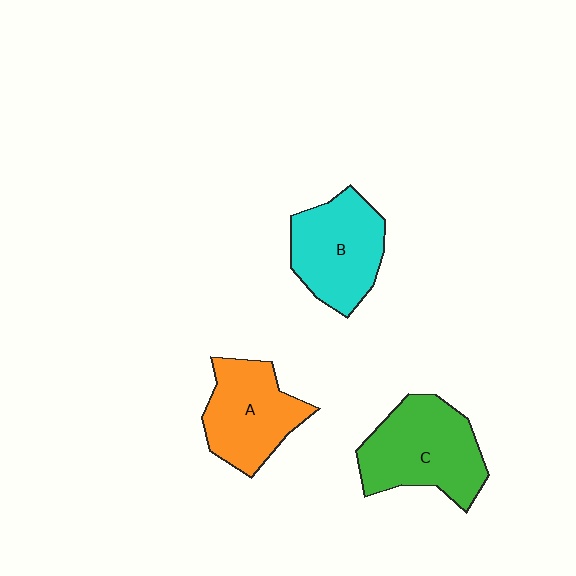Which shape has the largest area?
Shape C (green).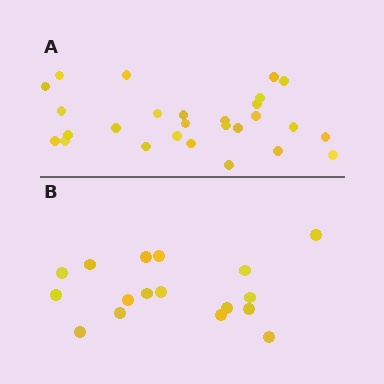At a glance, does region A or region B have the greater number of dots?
Region A (the top region) has more dots.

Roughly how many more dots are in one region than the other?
Region A has roughly 10 or so more dots than region B.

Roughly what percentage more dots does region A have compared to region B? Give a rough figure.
About 60% more.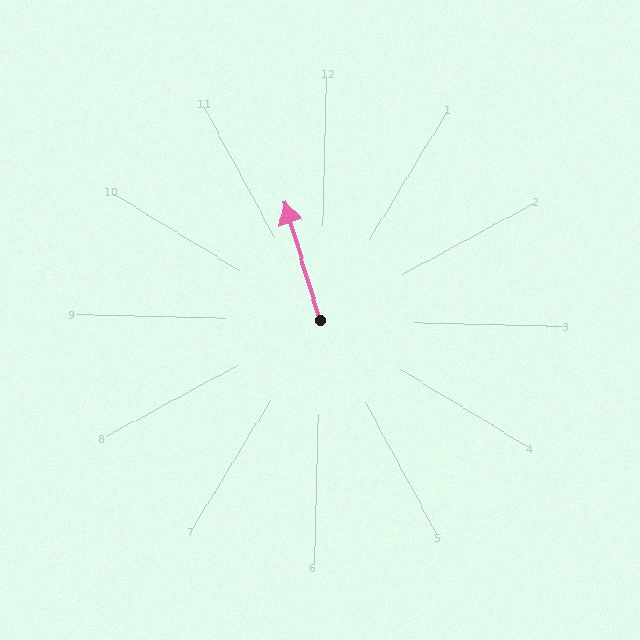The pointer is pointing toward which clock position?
Roughly 11 o'clock.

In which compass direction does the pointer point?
North.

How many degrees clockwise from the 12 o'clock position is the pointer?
Approximately 342 degrees.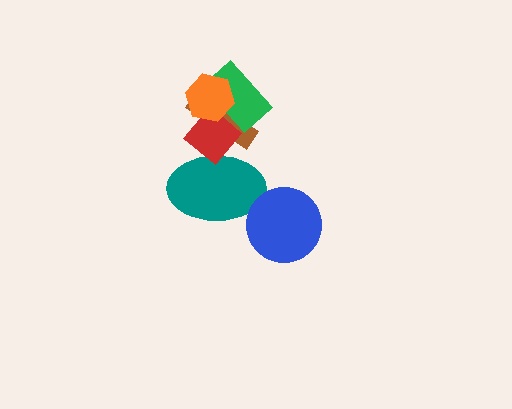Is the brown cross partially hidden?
Yes, it is partially covered by another shape.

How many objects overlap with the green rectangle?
3 objects overlap with the green rectangle.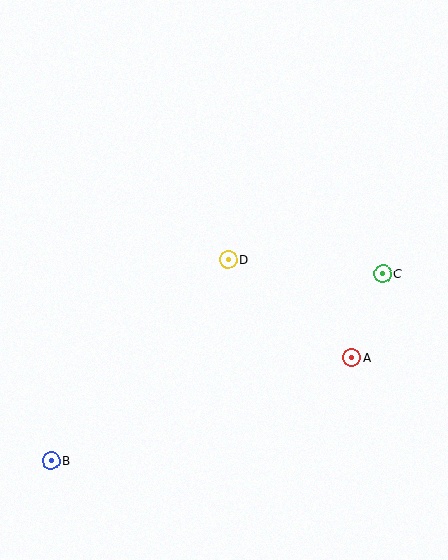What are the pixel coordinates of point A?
Point A is at (352, 357).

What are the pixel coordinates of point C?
Point C is at (382, 274).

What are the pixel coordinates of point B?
Point B is at (51, 461).